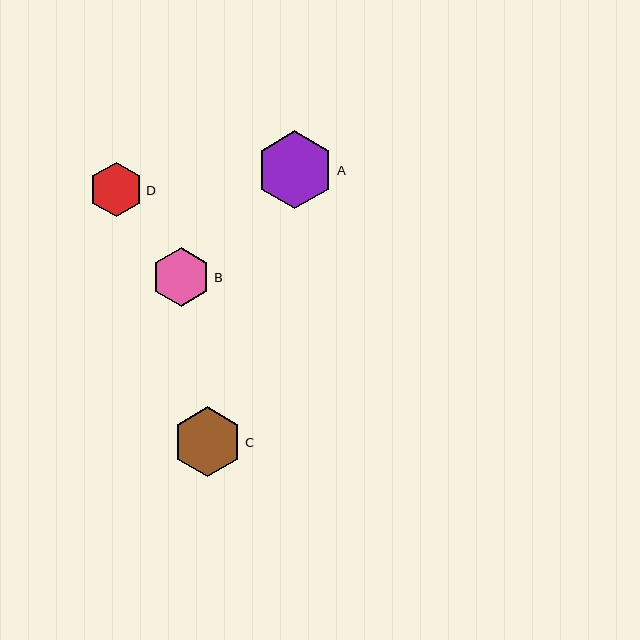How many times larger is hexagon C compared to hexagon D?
Hexagon C is approximately 1.3 times the size of hexagon D.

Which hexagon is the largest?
Hexagon A is the largest with a size of approximately 77 pixels.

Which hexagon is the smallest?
Hexagon D is the smallest with a size of approximately 55 pixels.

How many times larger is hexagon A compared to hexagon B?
Hexagon A is approximately 1.3 times the size of hexagon B.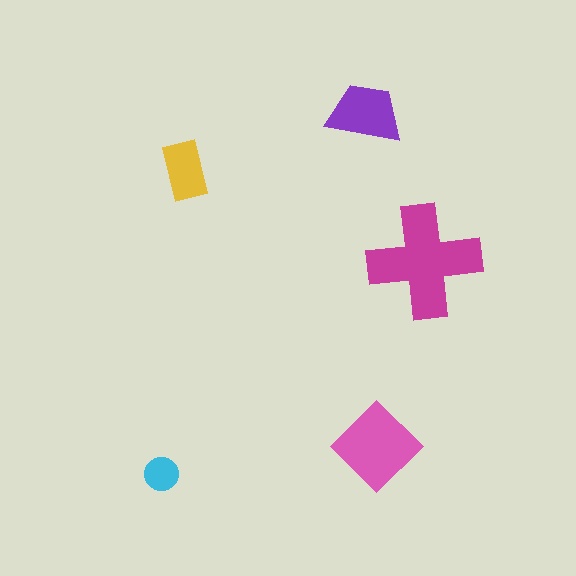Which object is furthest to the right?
The magenta cross is rightmost.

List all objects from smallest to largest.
The cyan circle, the yellow rectangle, the purple trapezoid, the pink diamond, the magenta cross.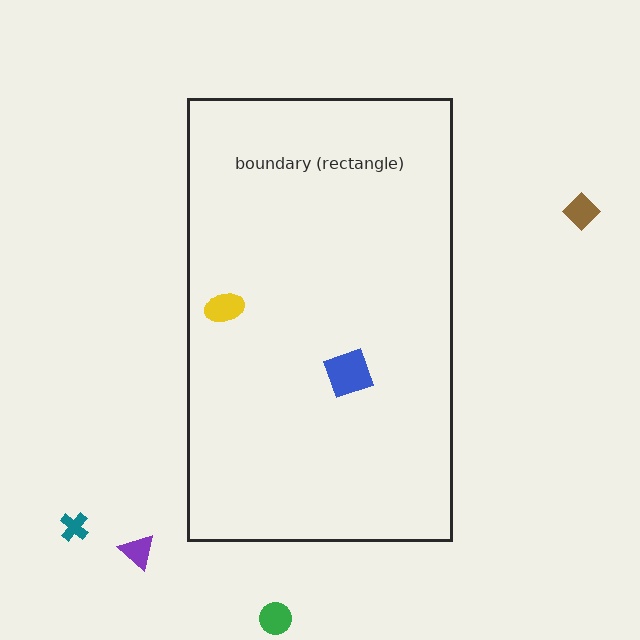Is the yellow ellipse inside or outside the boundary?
Inside.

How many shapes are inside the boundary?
2 inside, 4 outside.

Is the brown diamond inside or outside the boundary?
Outside.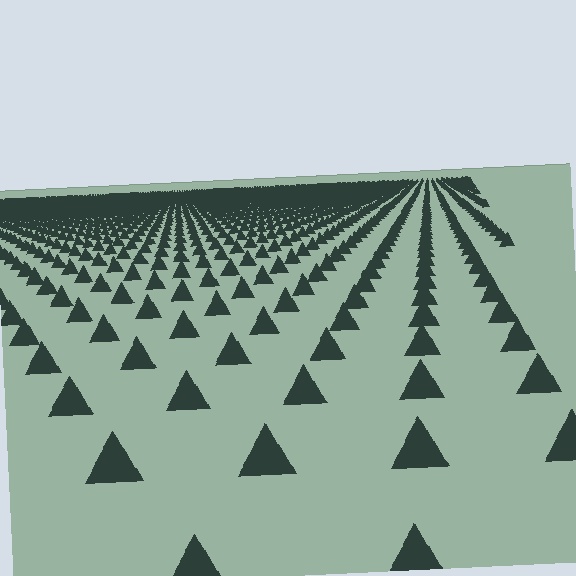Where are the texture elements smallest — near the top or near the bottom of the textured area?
Near the top.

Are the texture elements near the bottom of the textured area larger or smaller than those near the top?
Larger. Near the bottom, elements are closer to the viewer and appear at a bigger on-screen size.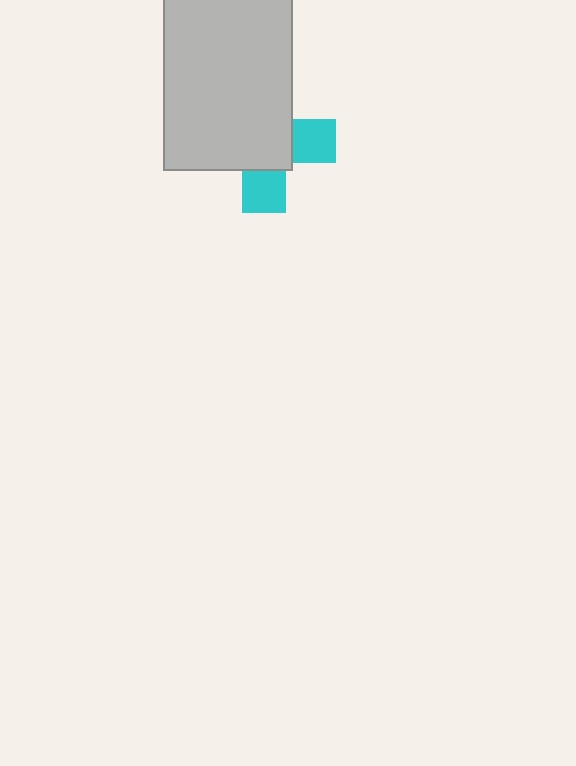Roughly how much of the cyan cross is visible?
A small part of it is visible (roughly 34%).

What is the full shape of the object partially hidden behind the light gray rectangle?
The partially hidden object is a cyan cross.